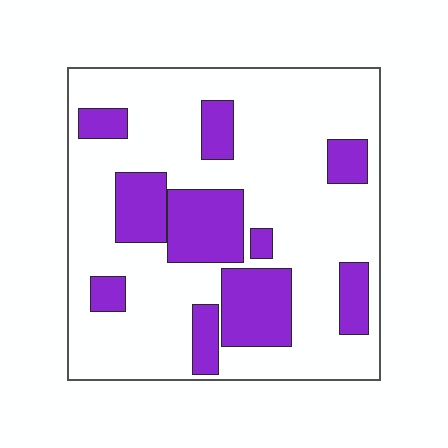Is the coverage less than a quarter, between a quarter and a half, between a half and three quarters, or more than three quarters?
Between a quarter and a half.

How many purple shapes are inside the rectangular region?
10.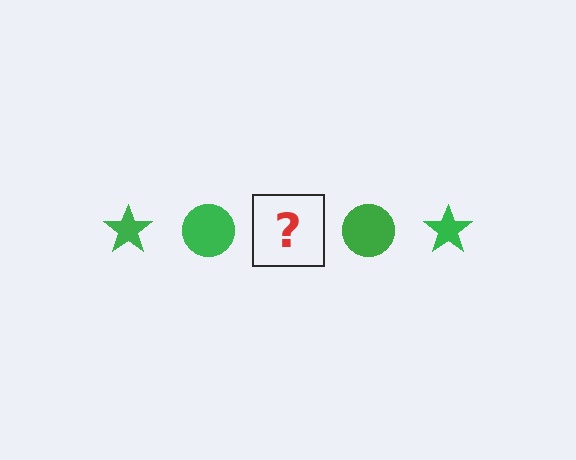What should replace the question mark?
The question mark should be replaced with a green star.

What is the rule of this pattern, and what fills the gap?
The rule is that the pattern cycles through star, circle shapes in green. The gap should be filled with a green star.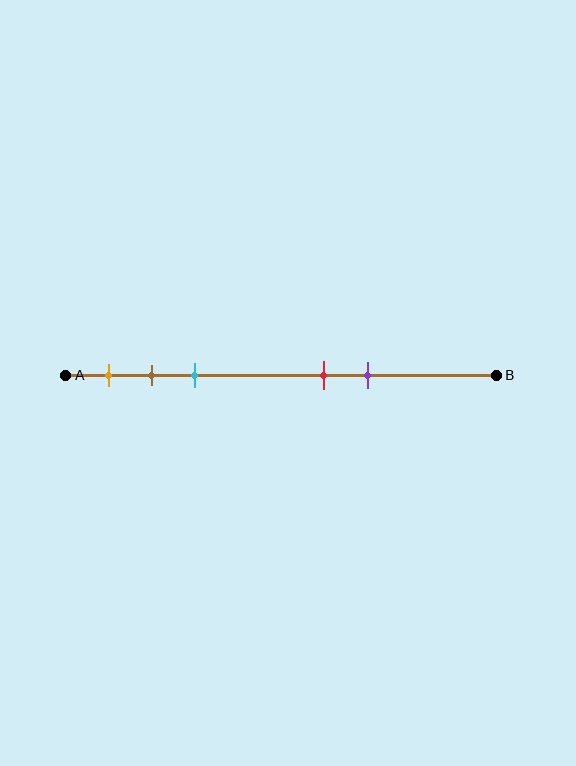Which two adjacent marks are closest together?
The brown and cyan marks are the closest adjacent pair.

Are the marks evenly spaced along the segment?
No, the marks are not evenly spaced.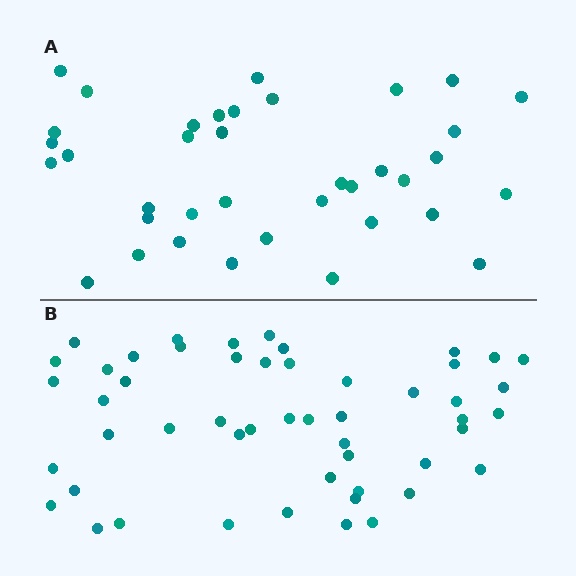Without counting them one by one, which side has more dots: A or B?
Region B (the bottom region) has more dots.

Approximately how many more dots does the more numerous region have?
Region B has approximately 15 more dots than region A.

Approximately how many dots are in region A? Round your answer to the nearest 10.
About 40 dots. (The exact count is 37, which rounds to 40.)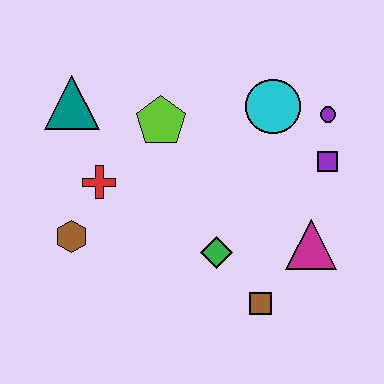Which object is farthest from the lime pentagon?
The brown square is farthest from the lime pentagon.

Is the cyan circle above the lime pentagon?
Yes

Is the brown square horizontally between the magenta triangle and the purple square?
No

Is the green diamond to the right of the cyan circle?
No